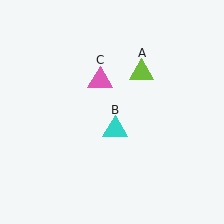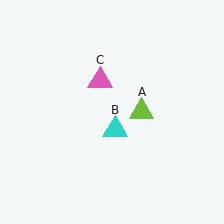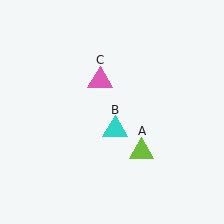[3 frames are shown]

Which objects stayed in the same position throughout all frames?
Cyan triangle (object B) and pink triangle (object C) remained stationary.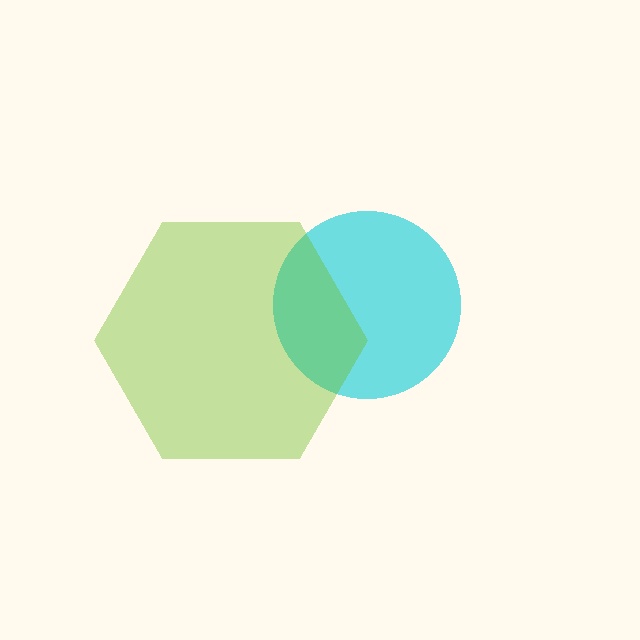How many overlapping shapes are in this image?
There are 2 overlapping shapes in the image.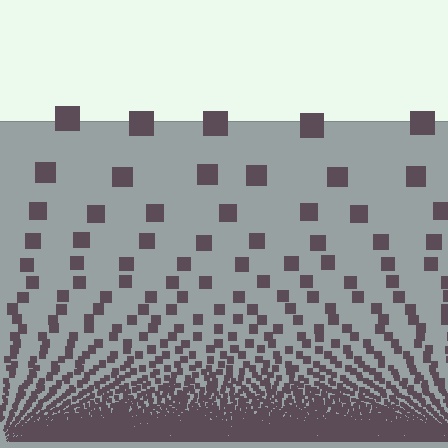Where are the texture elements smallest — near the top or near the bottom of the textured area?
Near the bottom.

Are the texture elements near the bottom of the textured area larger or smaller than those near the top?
Smaller. The gradient is inverted — elements near the bottom are smaller and denser.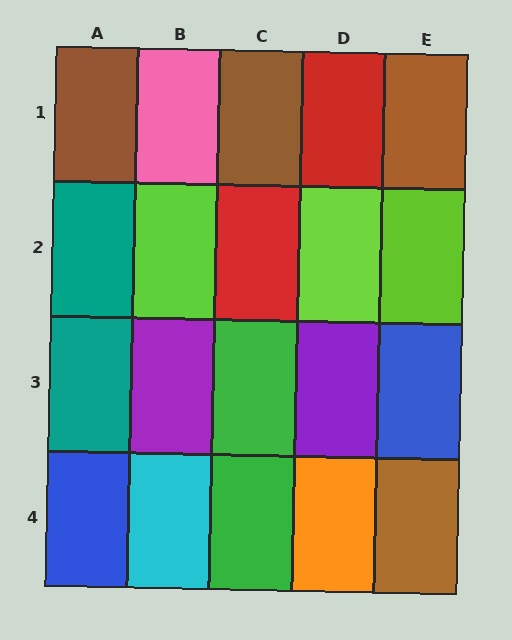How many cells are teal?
2 cells are teal.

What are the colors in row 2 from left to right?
Teal, lime, red, lime, lime.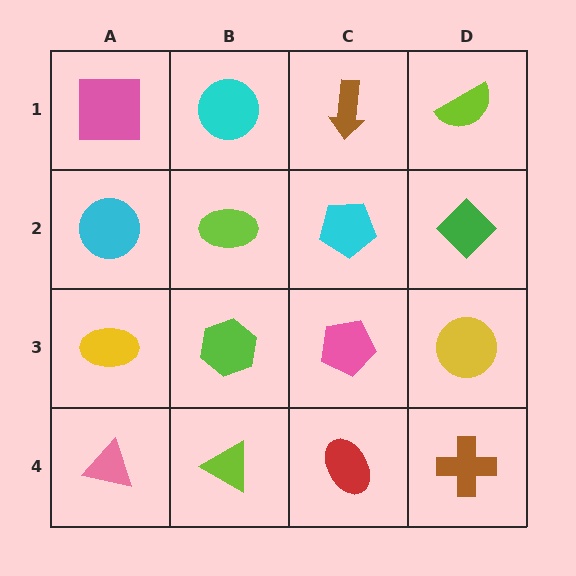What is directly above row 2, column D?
A lime semicircle.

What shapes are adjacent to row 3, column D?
A green diamond (row 2, column D), a brown cross (row 4, column D), a pink pentagon (row 3, column C).